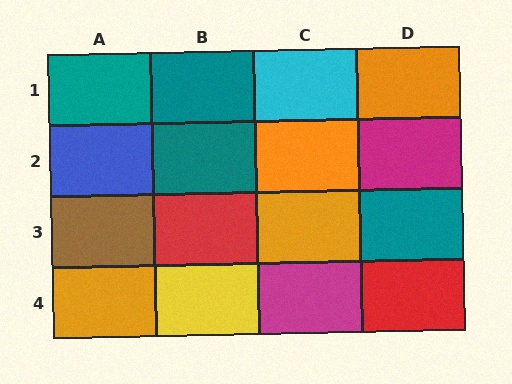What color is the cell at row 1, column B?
Teal.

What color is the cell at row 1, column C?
Cyan.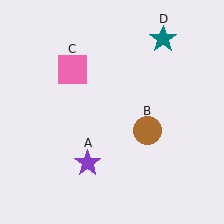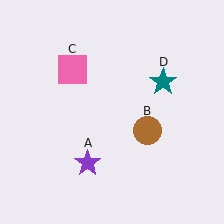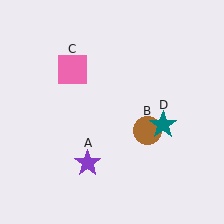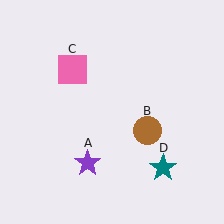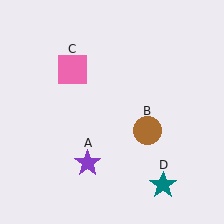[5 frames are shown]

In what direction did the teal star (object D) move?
The teal star (object D) moved down.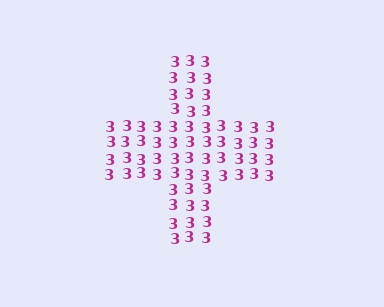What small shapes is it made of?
It is made of small digit 3's.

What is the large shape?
The large shape is a cross.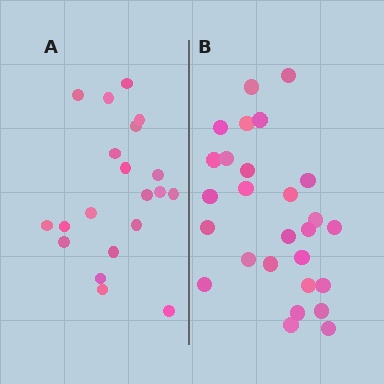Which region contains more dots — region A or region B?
Region B (the right region) has more dots.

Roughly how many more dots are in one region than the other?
Region B has roughly 8 or so more dots than region A.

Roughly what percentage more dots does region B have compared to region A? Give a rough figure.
About 35% more.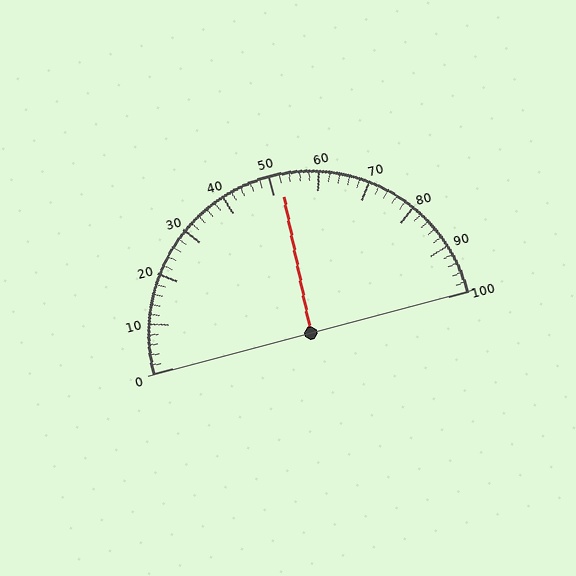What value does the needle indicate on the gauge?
The needle indicates approximately 52.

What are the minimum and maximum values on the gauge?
The gauge ranges from 0 to 100.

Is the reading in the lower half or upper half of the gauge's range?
The reading is in the upper half of the range (0 to 100).